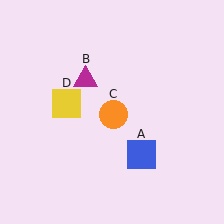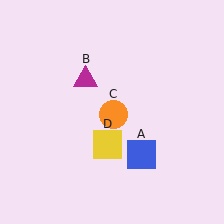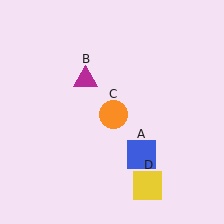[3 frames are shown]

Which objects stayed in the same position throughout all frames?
Blue square (object A) and magenta triangle (object B) and orange circle (object C) remained stationary.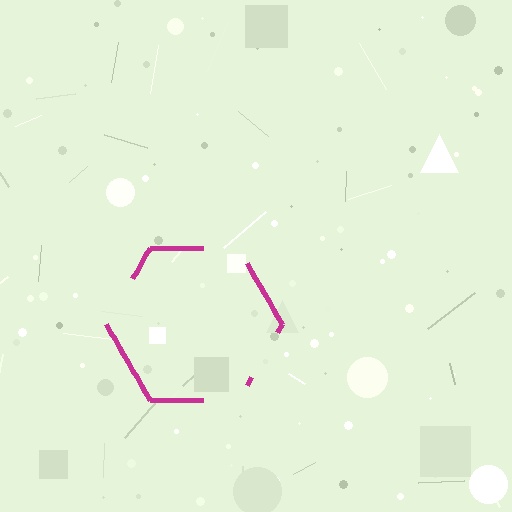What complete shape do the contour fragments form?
The contour fragments form a hexagon.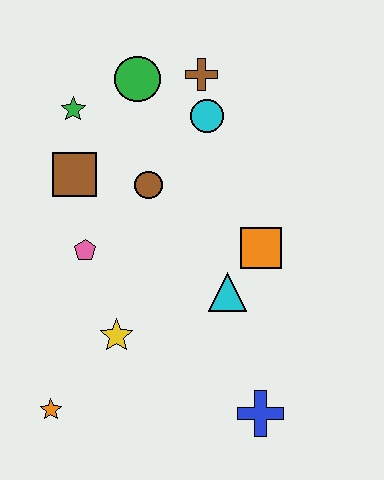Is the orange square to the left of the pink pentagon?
No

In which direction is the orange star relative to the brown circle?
The orange star is below the brown circle.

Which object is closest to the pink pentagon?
The brown square is closest to the pink pentagon.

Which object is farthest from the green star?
The blue cross is farthest from the green star.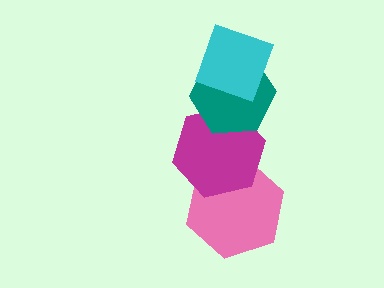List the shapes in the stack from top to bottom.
From top to bottom: the cyan diamond, the teal hexagon, the magenta hexagon, the pink hexagon.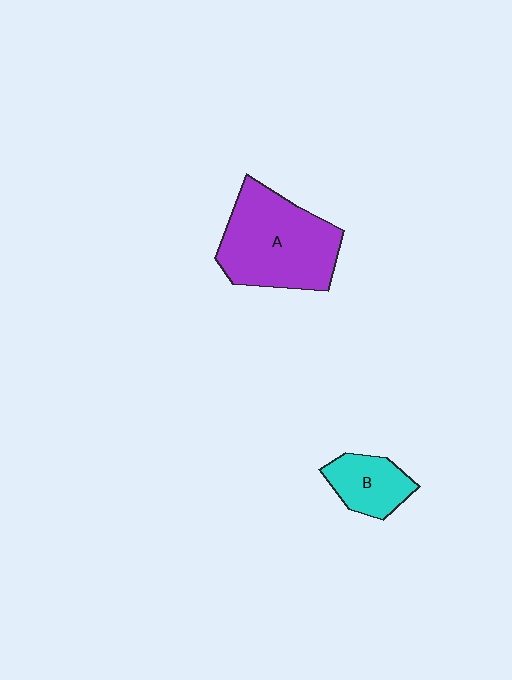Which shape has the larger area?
Shape A (purple).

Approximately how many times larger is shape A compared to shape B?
Approximately 2.3 times.